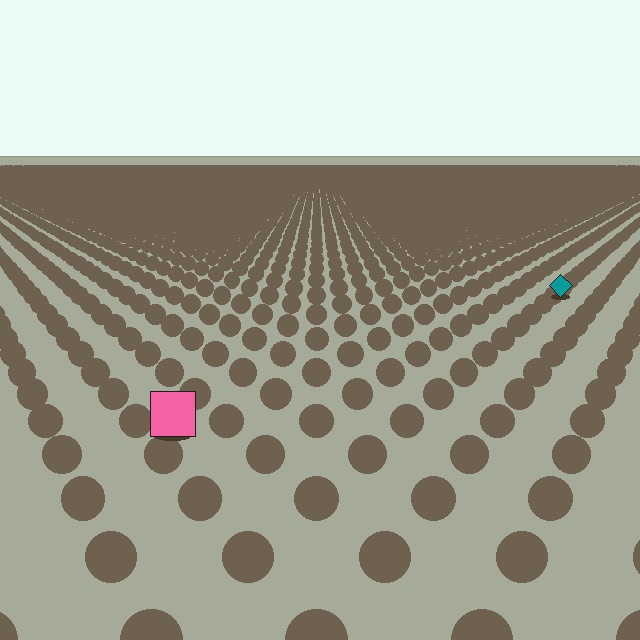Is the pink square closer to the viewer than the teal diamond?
Yes. The pink square is closer — you can tell from the texture gradient: the ground texture is coarser near it.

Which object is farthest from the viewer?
The teal diamond is farthest from the viewer. It appears smaller and the ground texture around it is denser.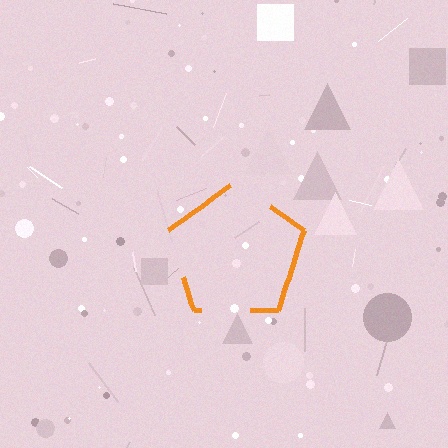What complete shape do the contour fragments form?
The contour fragments form a pentagon.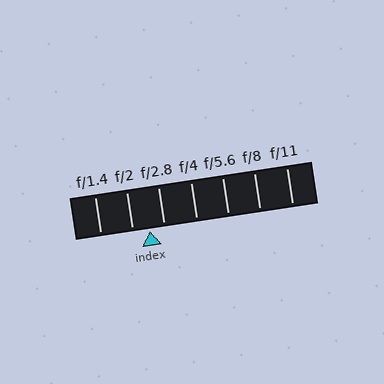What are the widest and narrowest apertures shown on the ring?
The widest aperture shown is f/1.4 and the narrowest is f/11.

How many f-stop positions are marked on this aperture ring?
There are 7 f-stop positions marked.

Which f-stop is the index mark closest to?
The index mark is closest to f/2.8.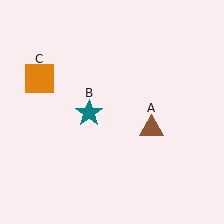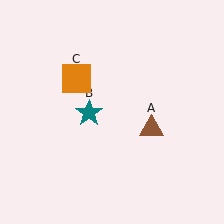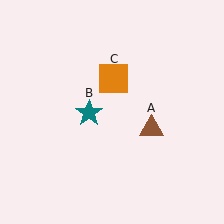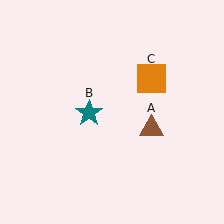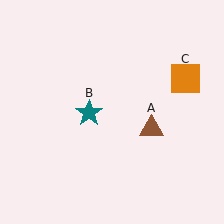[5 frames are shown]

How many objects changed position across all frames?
1 object changed position: orange square (object C).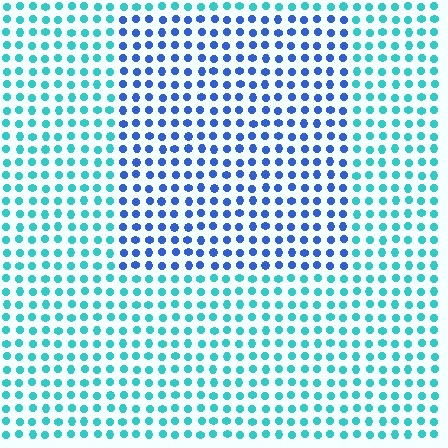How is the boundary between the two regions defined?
The boundary is defined purely by a slight shift in hue (about 46 degrees). Spacing, size, and orientation are identical on both sides.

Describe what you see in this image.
The image is filled with small cyan elements in a uniform arrangement. A rectangle-shaped region is visible where the elements are tinted to a slightly different hue, forming a subtle color boundary.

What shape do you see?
I see a rectangle.